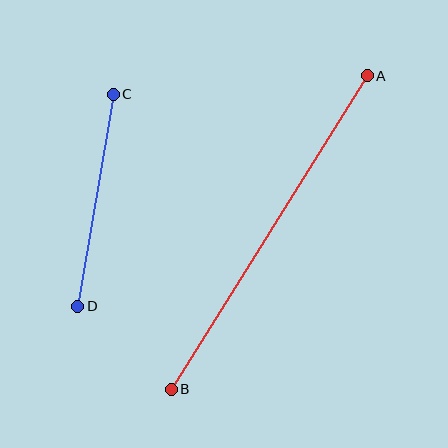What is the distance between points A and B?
The distance is approximately 369 pixels.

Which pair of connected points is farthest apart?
Points A and B are farthest apart.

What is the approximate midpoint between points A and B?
The midpoint is at approximately (269, 233) pixels.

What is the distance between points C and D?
The distance is approximately 215 pixels.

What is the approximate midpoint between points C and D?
The midpoint is at approximately (95, 200) pixels.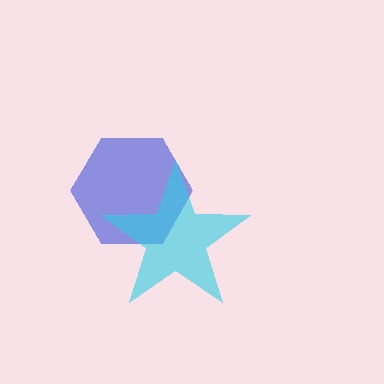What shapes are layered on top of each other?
The layered shapes are: a blue hexagon, a cyan star.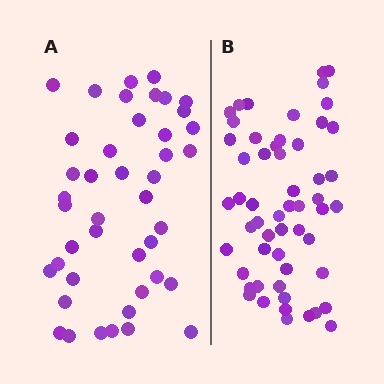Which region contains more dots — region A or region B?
Region B (the right region) has more dots.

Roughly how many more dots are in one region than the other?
Region B has roughly 12 or so more dots than region A.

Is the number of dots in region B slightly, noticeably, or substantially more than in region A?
Region B has noticeably more, but not dramatically so. The ratio is roughly 1.3 to 1.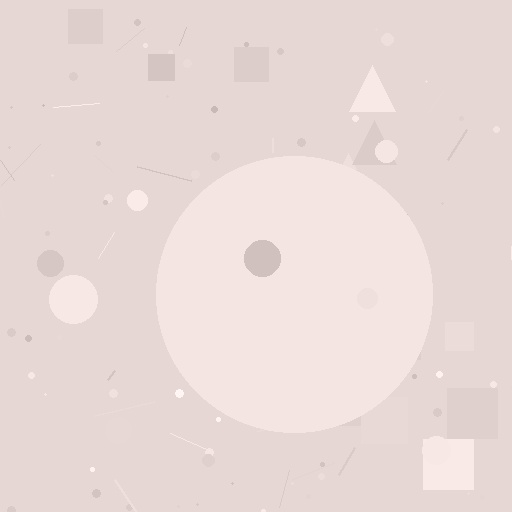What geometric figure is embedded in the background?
A circle is embedded in the background.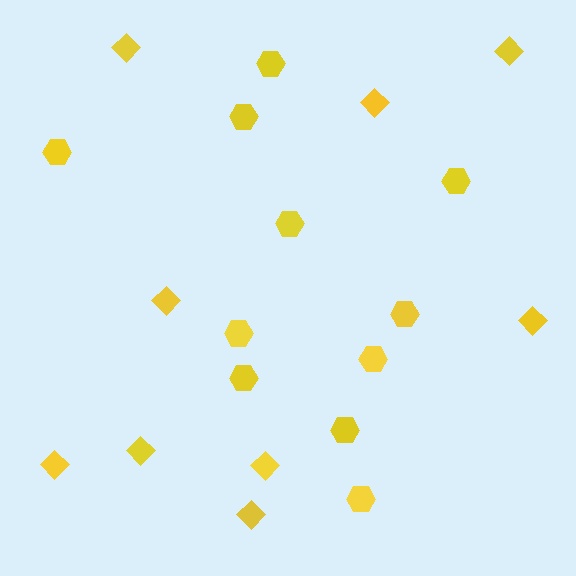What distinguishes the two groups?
There are 2 groups: one group of hexagons (11) and one group of diamonds (9).